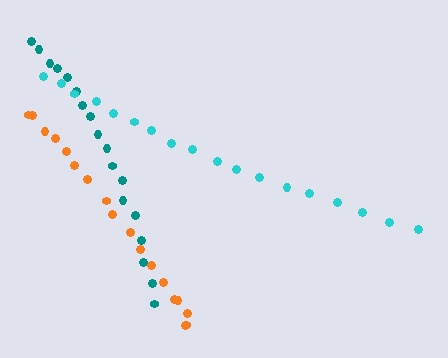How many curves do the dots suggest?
There are 3 distinct paths.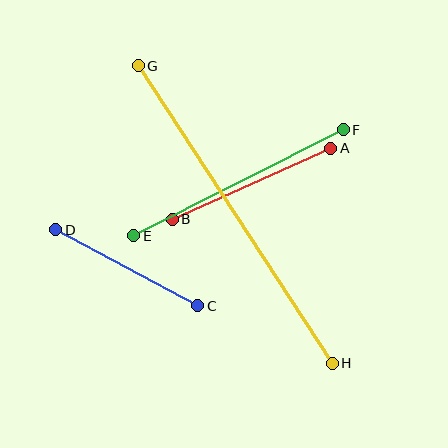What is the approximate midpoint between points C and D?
The midpoint is at approximately (127, 268) pixels.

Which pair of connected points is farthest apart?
Points G and H are farthest apart.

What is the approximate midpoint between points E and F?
The midpoint is at approximately (239, 183) pixels.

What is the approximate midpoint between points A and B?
The midpoint is at approximately (252, 184) pixels.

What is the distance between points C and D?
The distance is approximately 161 pixels.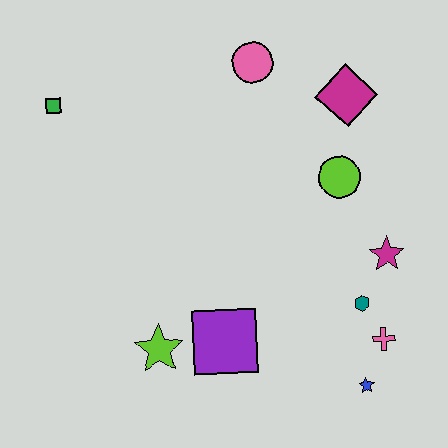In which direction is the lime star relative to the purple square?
The lime star is to the left of the purple square.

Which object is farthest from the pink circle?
The blue star is farthest from the pink circle.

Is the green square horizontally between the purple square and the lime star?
No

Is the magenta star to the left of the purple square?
No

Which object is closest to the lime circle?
The magenta diamond is closest to the lime circle.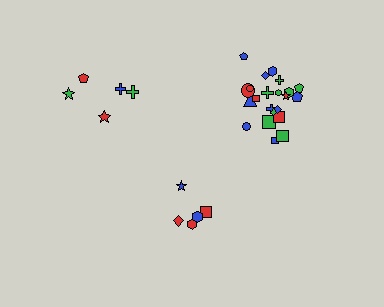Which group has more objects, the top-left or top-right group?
The top-right group.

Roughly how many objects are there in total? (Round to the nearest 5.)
Roughly 30 objects in total.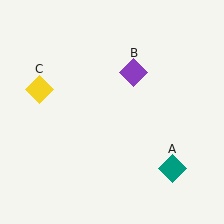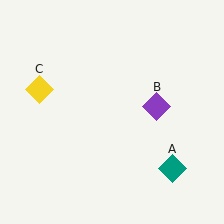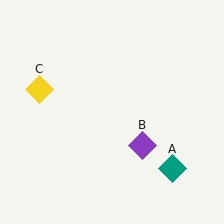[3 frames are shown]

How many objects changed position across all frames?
1 object changed position: purple diamond (object B).